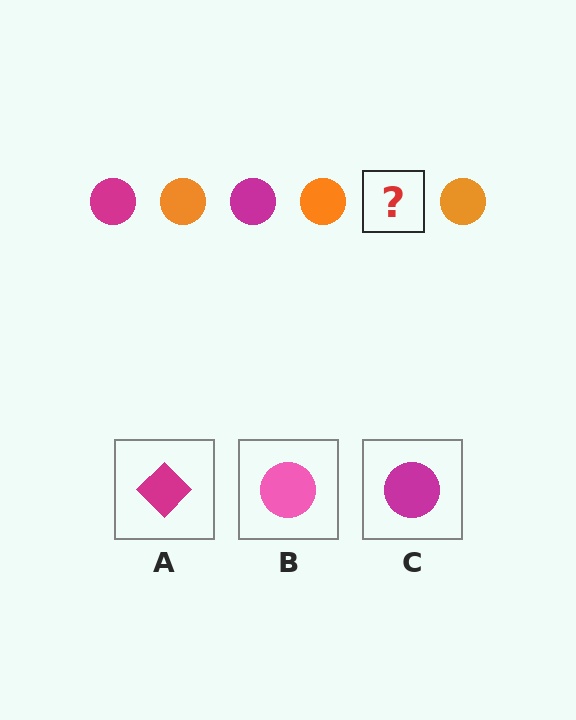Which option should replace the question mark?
Option C.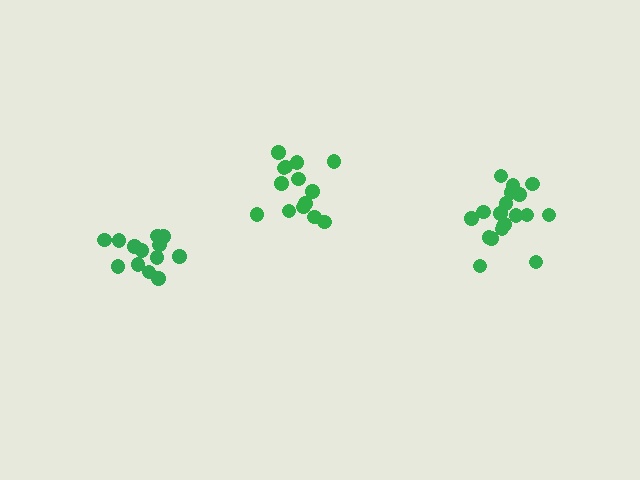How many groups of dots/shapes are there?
There are 3 groups.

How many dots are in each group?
Group 1: 19 dots, Group 2: 14 dots, Group 3: 13 dots (46 total).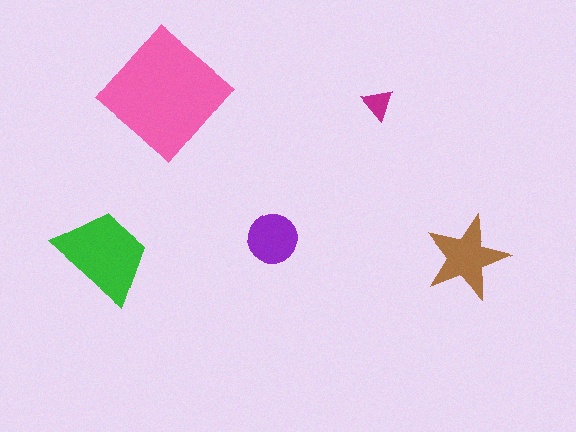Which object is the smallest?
The magenta triangle.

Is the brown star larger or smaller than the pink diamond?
Smaller.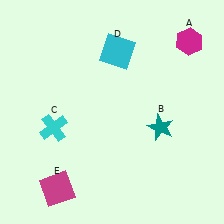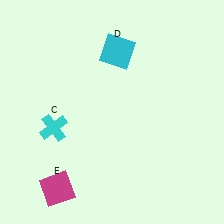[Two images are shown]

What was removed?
The magenta hexagon (A), the teal star (B) were removed in Image 2.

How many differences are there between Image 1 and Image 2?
There are 2 differences between the two images.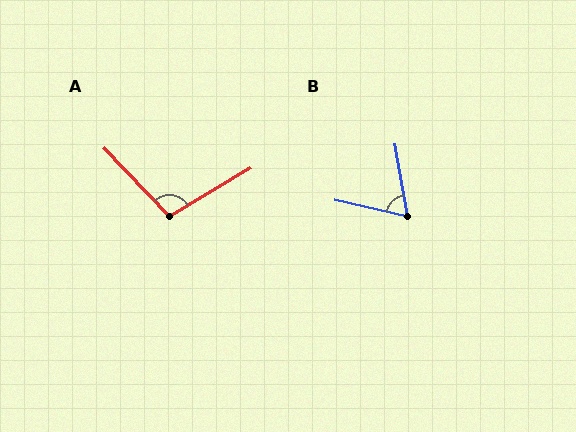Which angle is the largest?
A, at approximately 103 degrees.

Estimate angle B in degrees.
Approximately 67 degrees.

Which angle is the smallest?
B, at approximately 67 degrees.